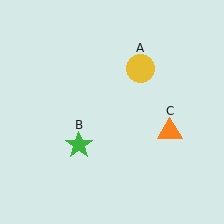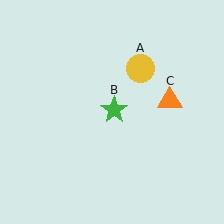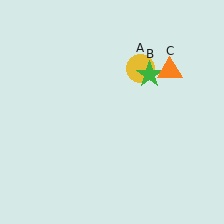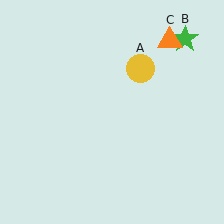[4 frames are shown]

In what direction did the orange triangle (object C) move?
The orange triangle (object C) moved up.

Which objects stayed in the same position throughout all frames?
Yellow circle (object A) remained stationary.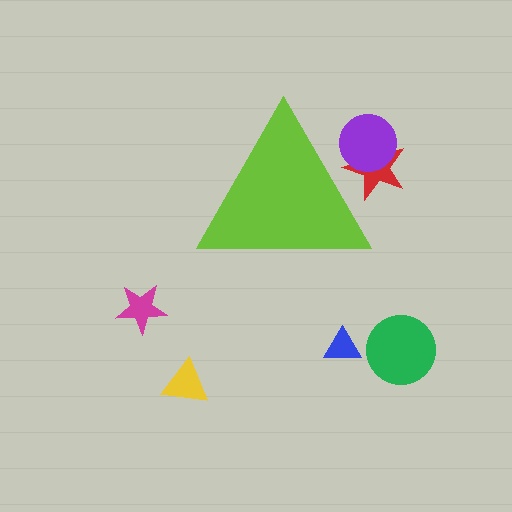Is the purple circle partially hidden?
Yes, the purple circle is partially hidden behind the lime triangle.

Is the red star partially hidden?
Yes, the red star is partially hidden behind the lime triangle.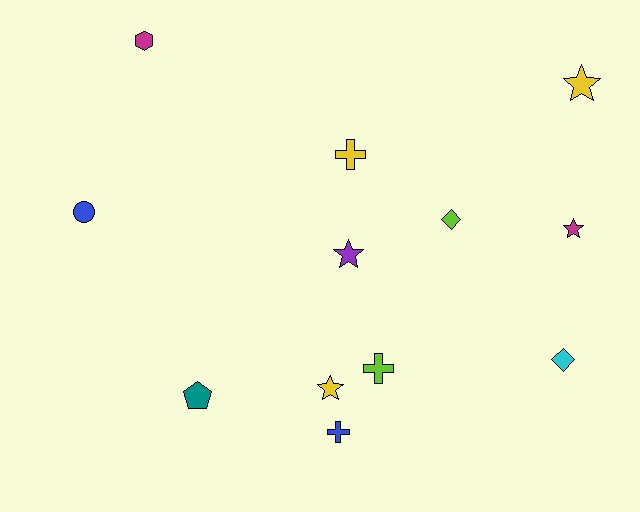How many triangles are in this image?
There are no triangles.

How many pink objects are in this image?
There are no pink objects.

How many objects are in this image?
There are 12 objects.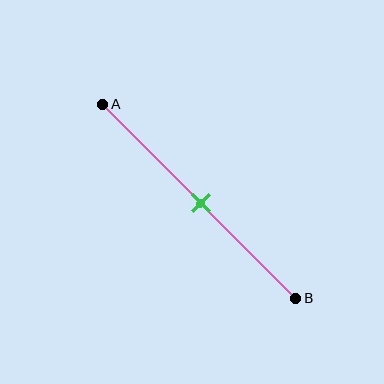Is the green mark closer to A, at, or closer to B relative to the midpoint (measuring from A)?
The green mark is approximately at the midpoint of segment AB.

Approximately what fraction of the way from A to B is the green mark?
The green mark is approximately 50% of the way from A to B.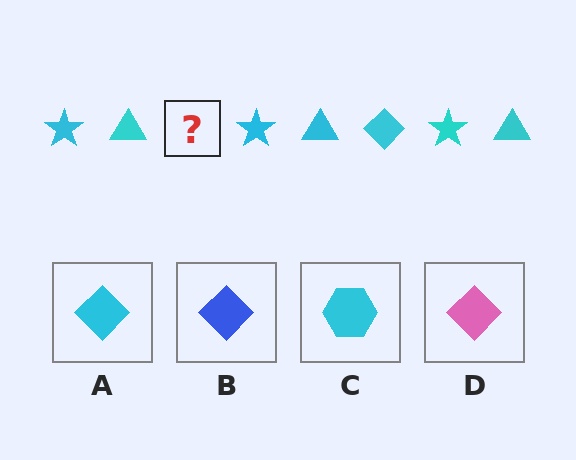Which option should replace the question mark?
Option A.